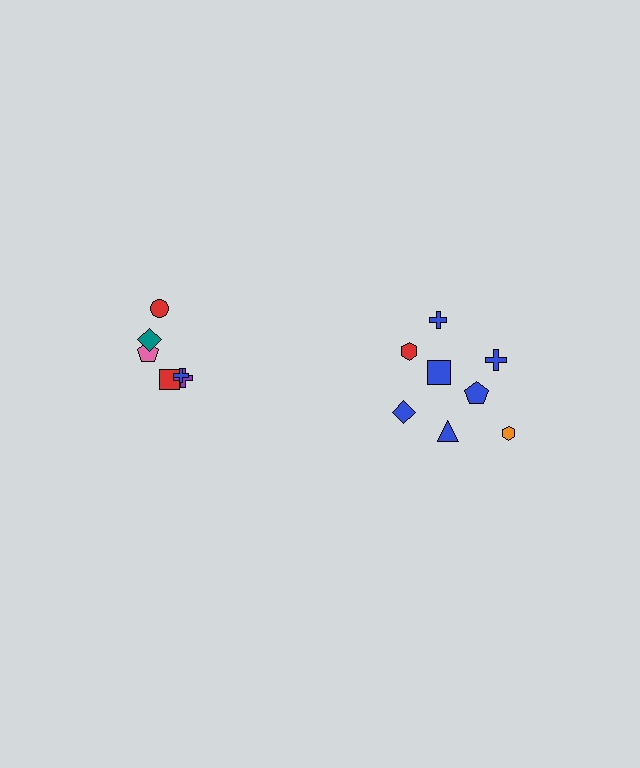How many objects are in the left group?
There are 6 objects.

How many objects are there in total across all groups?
There are 14 objects.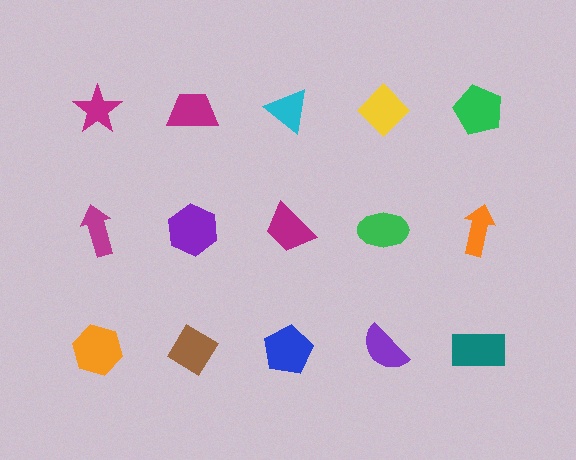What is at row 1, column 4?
A yellow diamond.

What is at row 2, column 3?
A magenta trapezoid.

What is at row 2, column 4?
A green ellipse.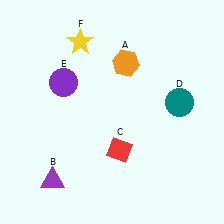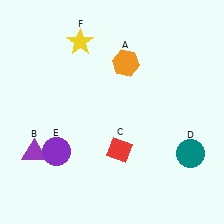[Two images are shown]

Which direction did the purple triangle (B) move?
The purple triangle (B) moved up.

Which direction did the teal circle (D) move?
The teal circle (D) moved down.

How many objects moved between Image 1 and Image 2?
3 objects moved between the two images.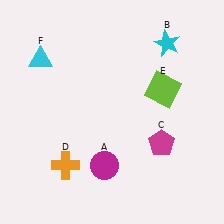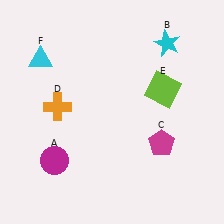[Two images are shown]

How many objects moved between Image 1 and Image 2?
2 objects moved between the two images.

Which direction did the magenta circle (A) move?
The magenta circle (A) moved left.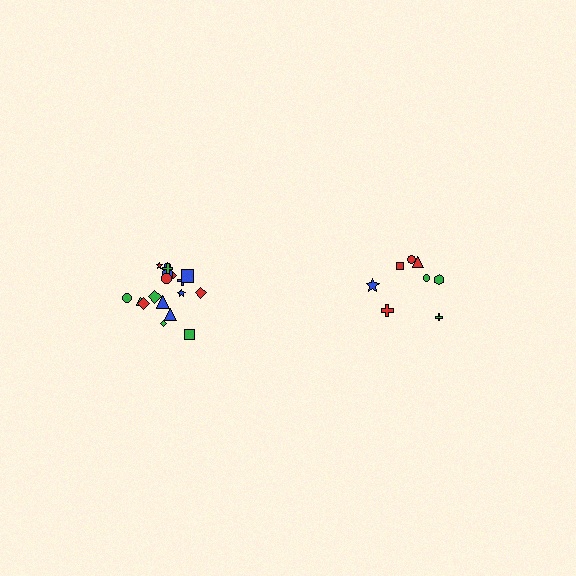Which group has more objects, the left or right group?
The left group.